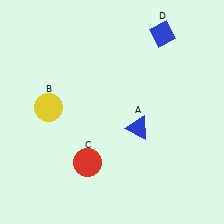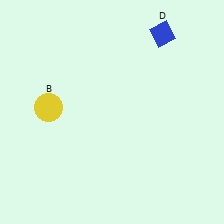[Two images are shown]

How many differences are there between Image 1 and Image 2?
There are 2 differences between the two images.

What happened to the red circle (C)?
The red circle (C) was removed in Image 2. It was in the bottom-left area of Image 1.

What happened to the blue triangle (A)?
The blue triangle (A) was removed in Image 2. It was in the bottom-right area of Image 1.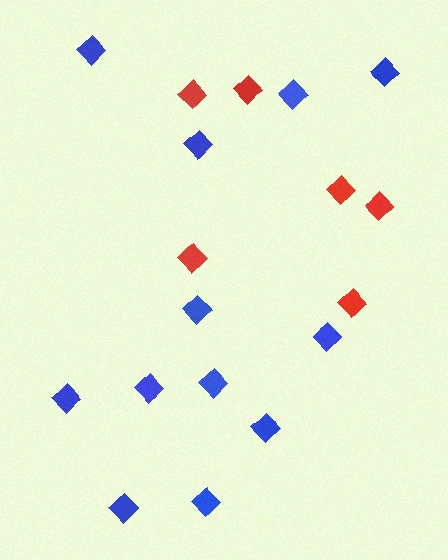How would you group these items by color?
There are 2 groups: one group of red diamonds (6) and one group of blue diamonds (12).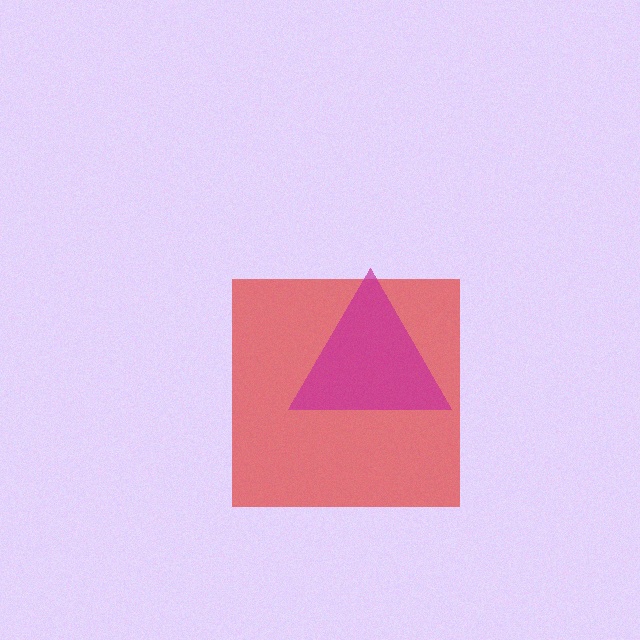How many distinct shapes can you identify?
There are 2 distinct shapes: a red square, a magenta triangle.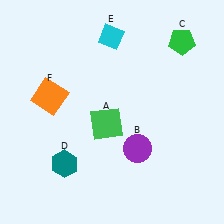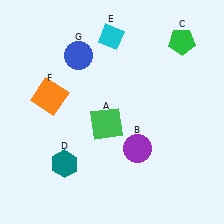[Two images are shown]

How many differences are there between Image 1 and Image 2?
There is 1 difference between the two images.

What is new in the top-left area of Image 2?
A blue circle (G) was added in the top-left area of Image 2.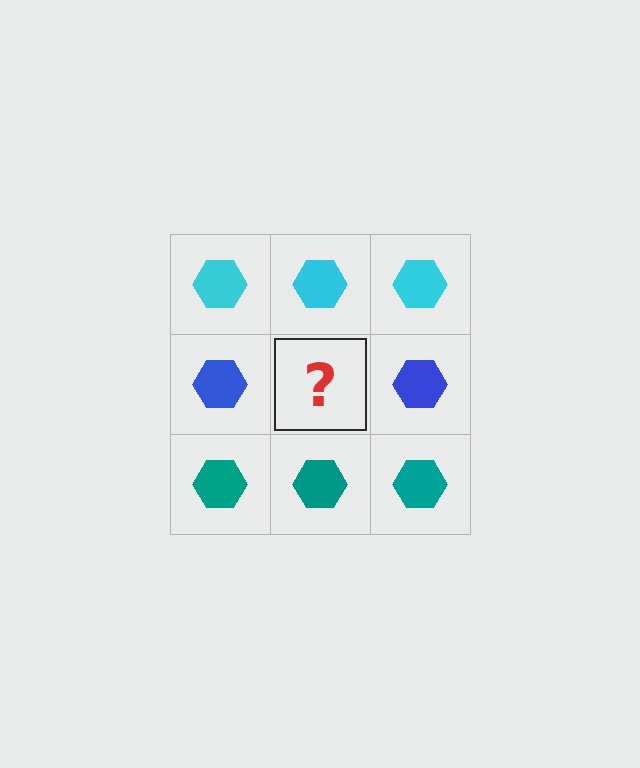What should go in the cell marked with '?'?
The missing cell should contain a blue hexagon.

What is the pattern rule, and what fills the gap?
The rule is that each row has a consistent color. The gap should be filled with a blue hexagon.